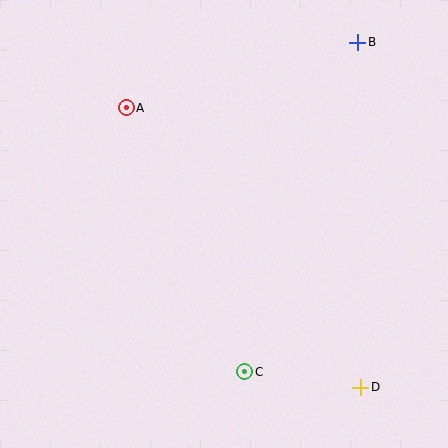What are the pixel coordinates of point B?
Point B is at (357, 42).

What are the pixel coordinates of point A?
Point A is at (126, 108).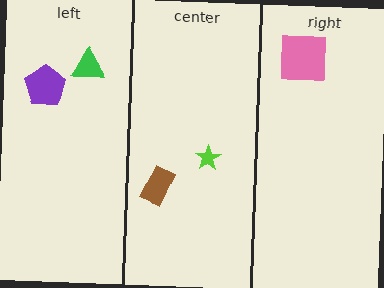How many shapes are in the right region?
1.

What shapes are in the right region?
The pink square.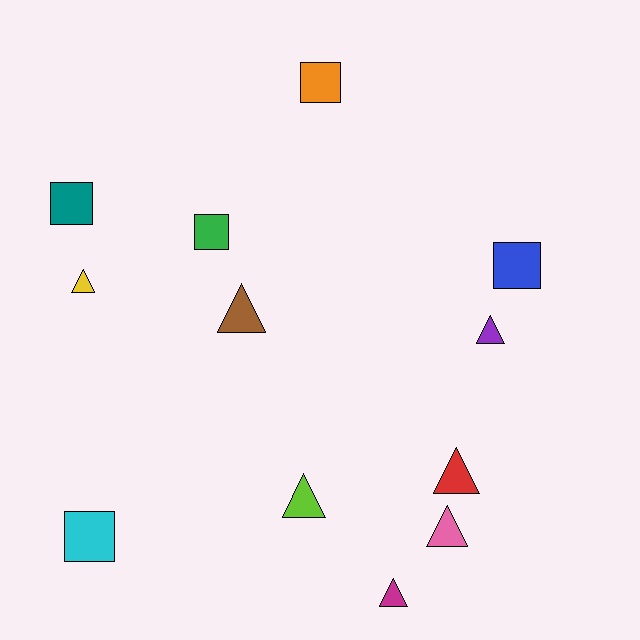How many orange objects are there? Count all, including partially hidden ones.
There is 1 orange object.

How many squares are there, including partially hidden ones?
There are 5 squares.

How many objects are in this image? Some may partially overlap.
There are 12 objects.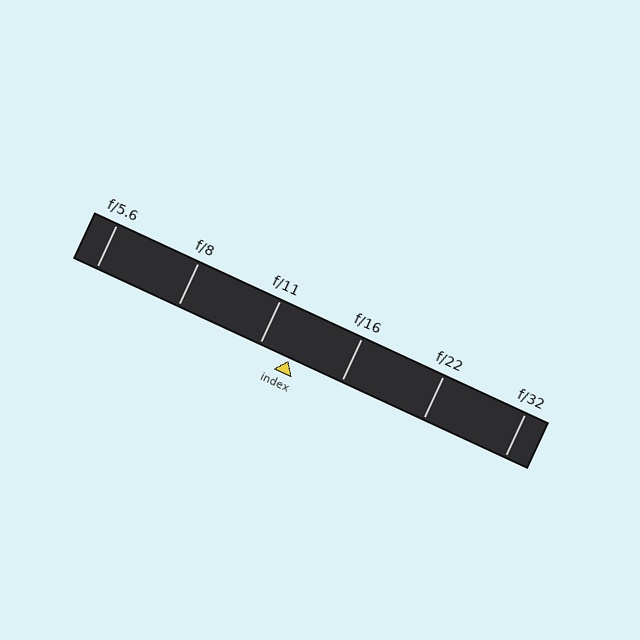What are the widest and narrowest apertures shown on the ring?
The widest aperture shown is f/5.6 and the narrowest is f/32.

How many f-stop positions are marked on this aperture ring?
There are 6 f-stop positions marked.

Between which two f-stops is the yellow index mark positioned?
The index mark is between f/11 and f/16.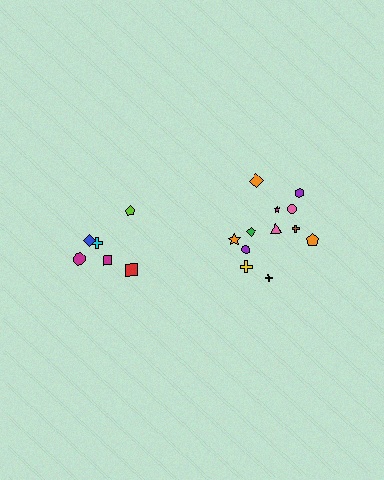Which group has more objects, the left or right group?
The right group.